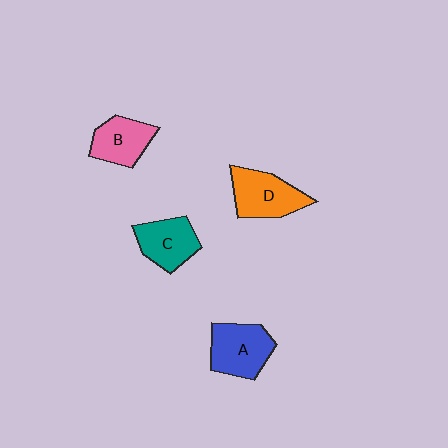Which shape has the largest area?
Shape D (orange).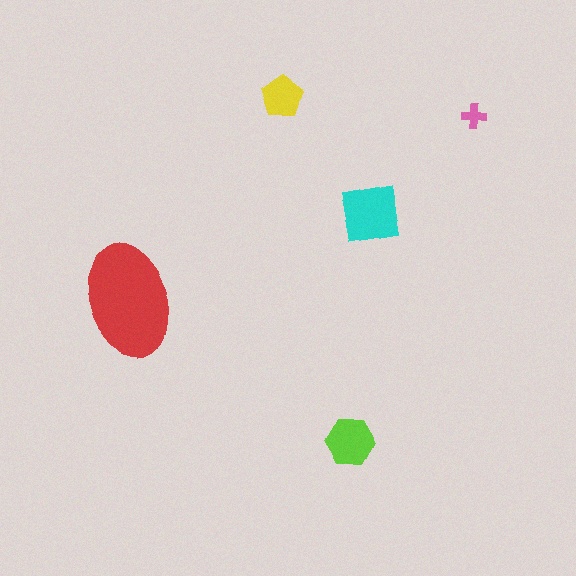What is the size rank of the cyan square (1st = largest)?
2nd.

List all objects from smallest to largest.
The pink cross, the yellow pentagon, the lime hexagon, the cyan square, the red ellipse.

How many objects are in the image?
There are 5 objects in the image.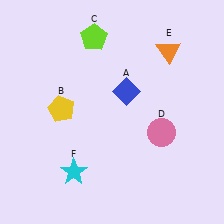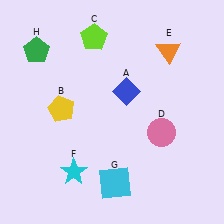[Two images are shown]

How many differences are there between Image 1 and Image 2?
There are 2 differences between the two images.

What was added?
A cyan square (G), a green pentagon (H) were added in Image 2.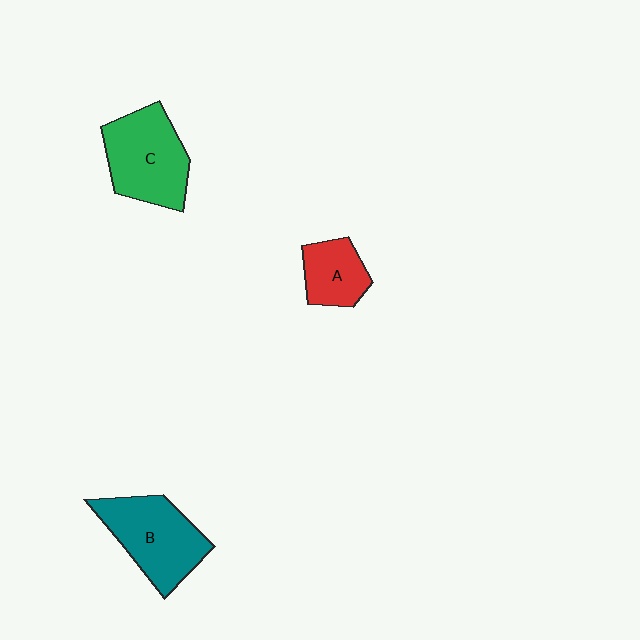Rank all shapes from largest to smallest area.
From largest to smallest: C (green), B (teal), A (red).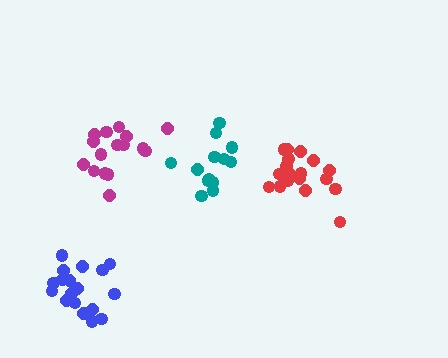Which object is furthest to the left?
The blue cluster is leftmost.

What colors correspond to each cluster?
The clusters are colored: red, blue, magenta, teal.